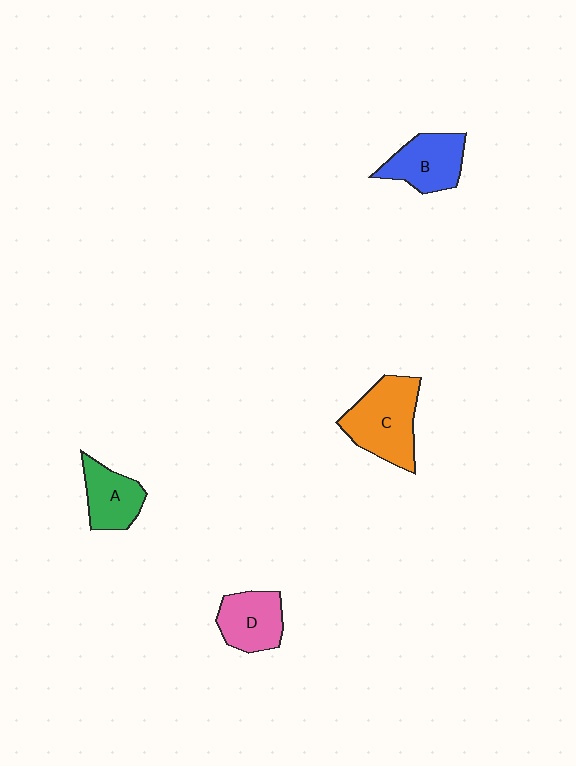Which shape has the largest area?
Shape C (orange).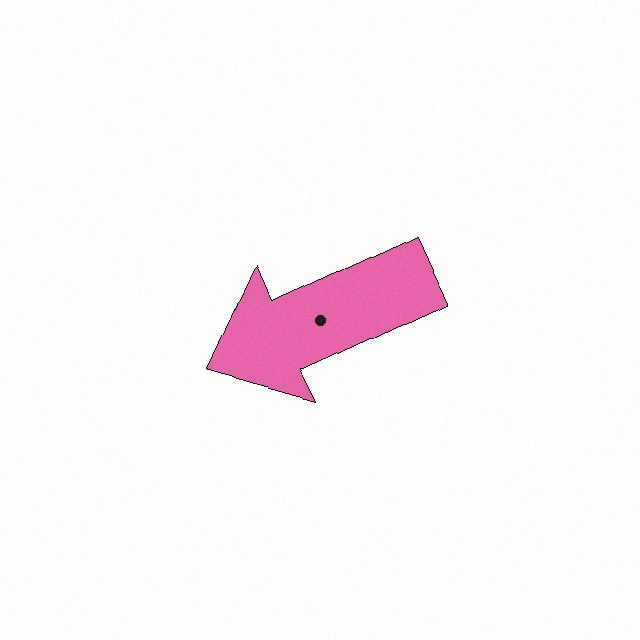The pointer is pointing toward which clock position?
Roughly 8 o'clock.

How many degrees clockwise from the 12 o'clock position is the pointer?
Approximately 245 degrees.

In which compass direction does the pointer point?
Southwest.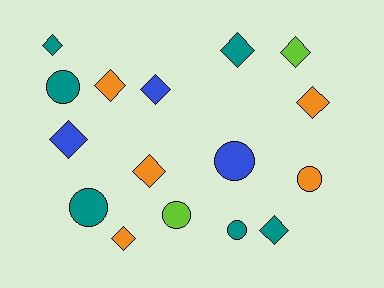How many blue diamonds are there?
There are 2 blue diamonds.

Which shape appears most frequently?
Diamond, with 10 objects.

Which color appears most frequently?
Teal, with 6 objects.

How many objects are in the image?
There are 16 objects.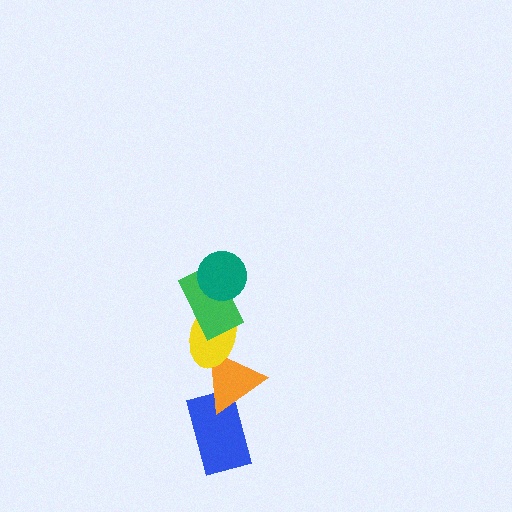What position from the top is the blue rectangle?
The blue rectangle is 5th from the top.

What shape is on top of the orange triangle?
The yellow ellipse is on top of the orange triangle.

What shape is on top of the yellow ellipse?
The green rectangle is on top of the yellow ellipse.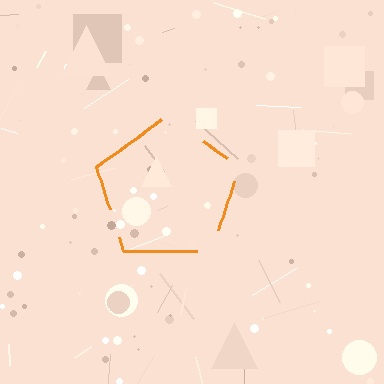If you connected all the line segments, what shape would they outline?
They would outline a pentagon.